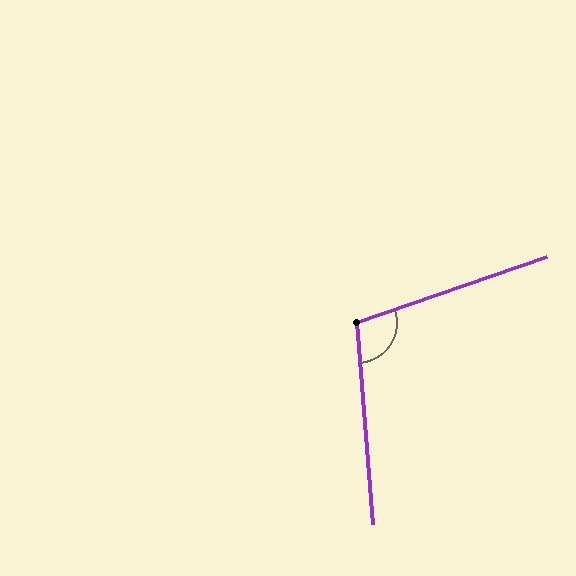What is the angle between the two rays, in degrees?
Approximately 104 degrees.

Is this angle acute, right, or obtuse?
It is obtuse.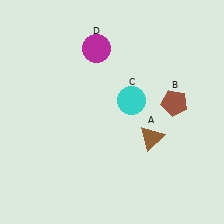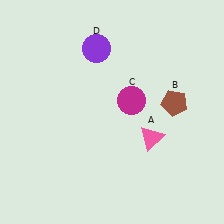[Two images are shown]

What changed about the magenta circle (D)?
In Image 1, D is magenta. In Image 2, it changed to purple.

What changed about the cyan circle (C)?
In Image 1, C is cyan. In Image 2, it changed to magenta.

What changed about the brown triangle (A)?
In Image 1, A is brown. In Image 2, it changed to pink.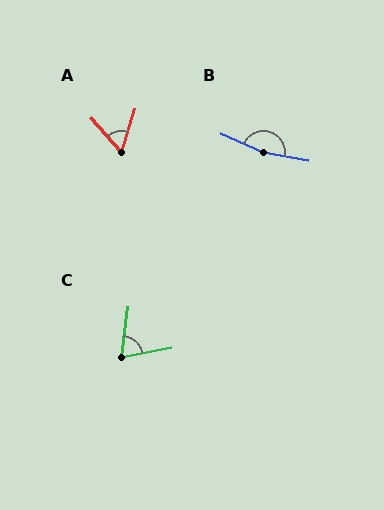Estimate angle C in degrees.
Approximately 72 degrees.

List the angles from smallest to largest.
A (58°), C (72°), B (166°).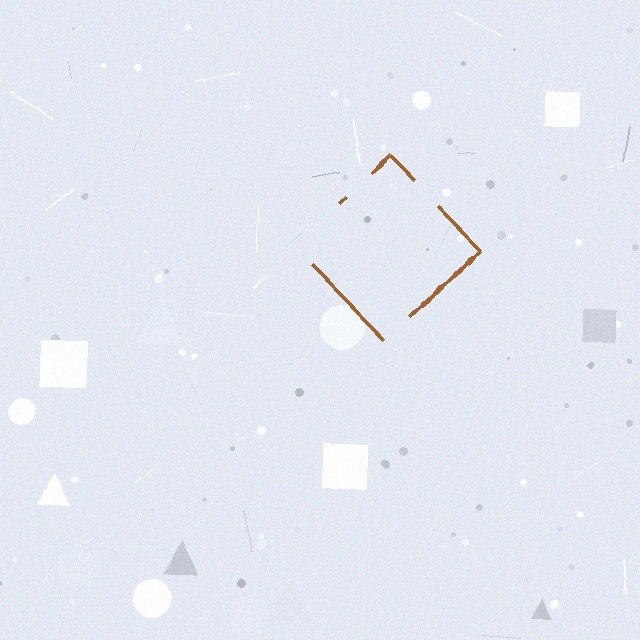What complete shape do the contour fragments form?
The contour fragments form a diamond.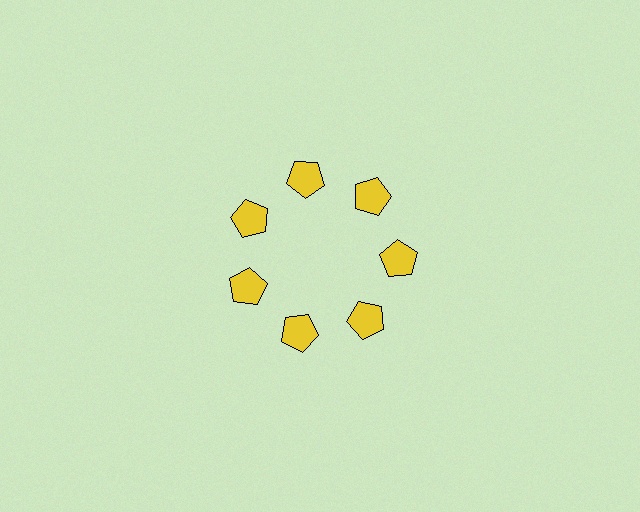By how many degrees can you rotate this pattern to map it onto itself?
The pattern maps onto itself every 51 degrees of rotation.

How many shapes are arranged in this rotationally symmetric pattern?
There are 7 shapes, arranged in 7 groups of 1.